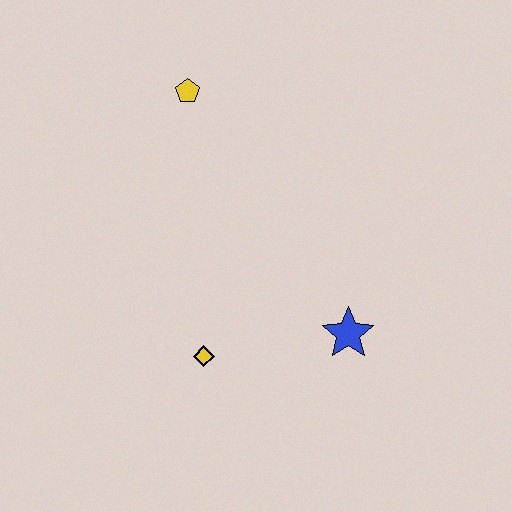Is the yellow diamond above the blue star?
No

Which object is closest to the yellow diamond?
The blue star is closest to the yellow diamond.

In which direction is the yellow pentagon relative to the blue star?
The yellow pentagon is above the blue star.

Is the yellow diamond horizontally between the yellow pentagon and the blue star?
Yes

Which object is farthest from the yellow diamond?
The yellow pentagon is farthest from the yellow diamond.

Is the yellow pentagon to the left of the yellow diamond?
Yes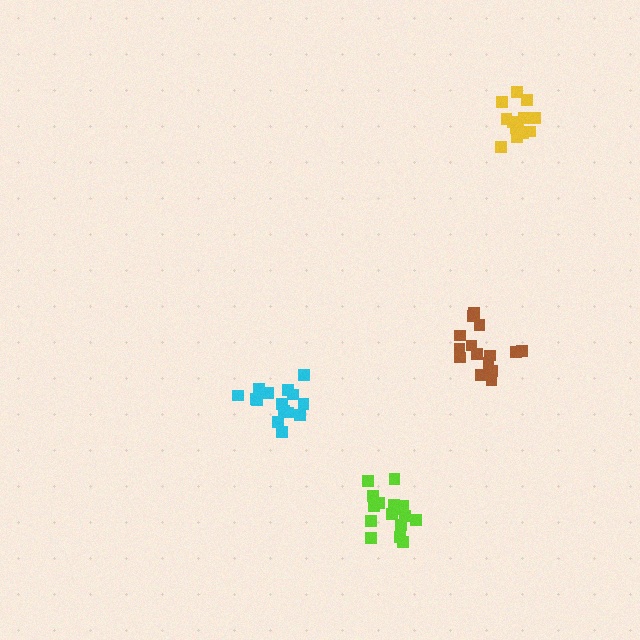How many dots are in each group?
Group 1: 15 dots, Group 2: 13 dots, Group 3: 16 dots, Group 4: 15 dots (59 total).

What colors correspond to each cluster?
The clusters are colored: cyan, yellow, lime, brown.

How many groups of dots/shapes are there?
There are 4 groups.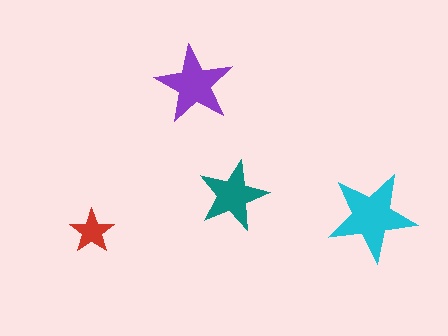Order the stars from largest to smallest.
the cyan one, the purple one, the teal one, the red one.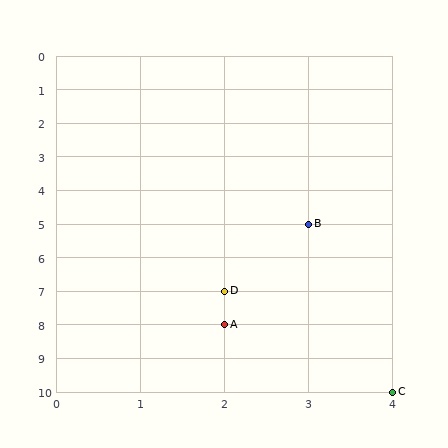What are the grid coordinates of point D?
Point D is at grid coordinates (2, 7).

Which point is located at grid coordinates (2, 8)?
Point A is at (2, 8).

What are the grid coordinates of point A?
Point A is at grid coordinates (2, 8).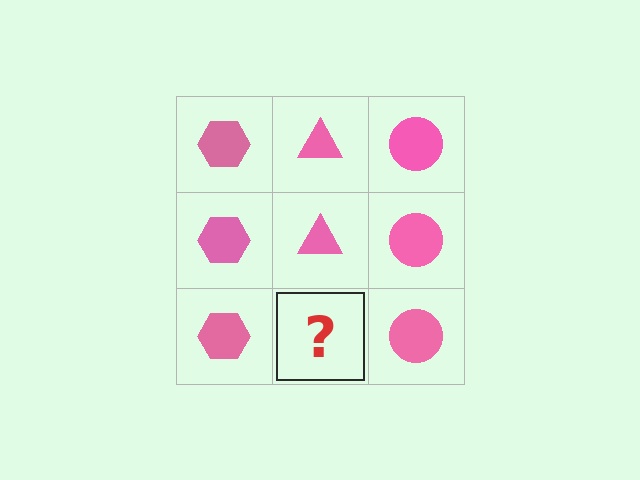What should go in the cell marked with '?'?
The missing cell should contain a pink triangle.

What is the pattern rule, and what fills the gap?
The rule is that each column has a consistent shape. The gap should be filled with a pink triangle.